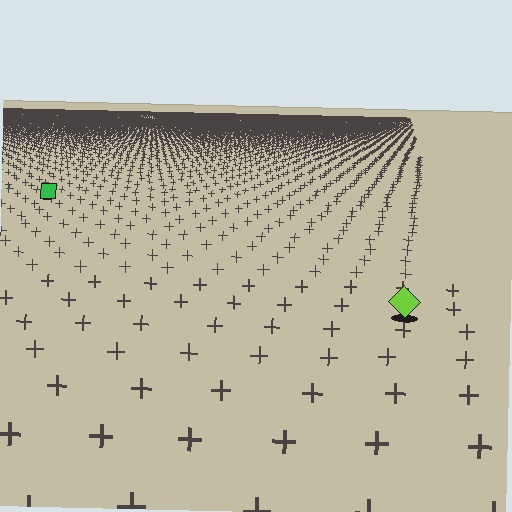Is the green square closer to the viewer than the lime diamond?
No. The lime diamond is closer — you can tell from the texture gradient: the ground texture is coarser near it.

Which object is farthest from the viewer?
The green square is farthest from the viewer. It appears smaller and the ground texture around it is denser.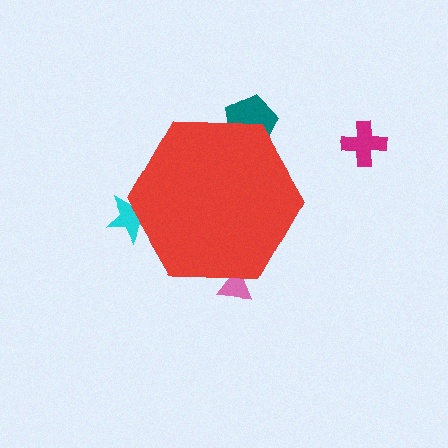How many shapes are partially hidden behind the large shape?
3 shapes are partially hidden.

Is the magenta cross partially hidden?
No, the magenta cross is fully visible.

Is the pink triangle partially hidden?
Yes, the pink triangle is partially hidden behind the red hexagon.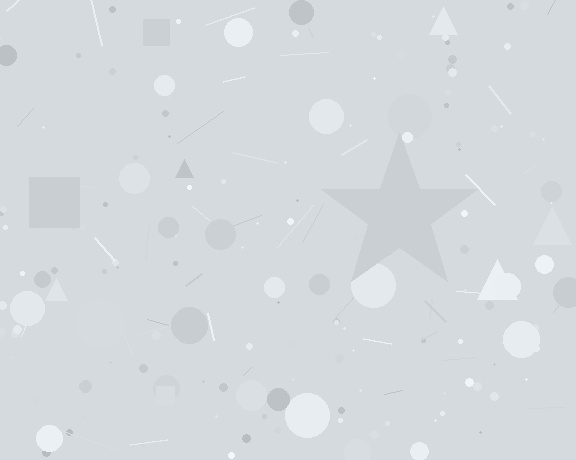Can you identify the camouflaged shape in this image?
The camouflaged shape is a star.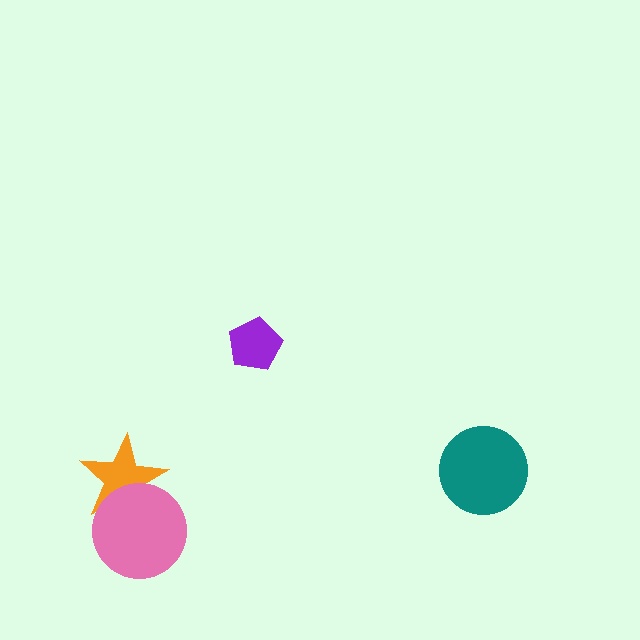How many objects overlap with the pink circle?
1 object overlaps with the pink circle.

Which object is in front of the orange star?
The pink circle is in front of the orange star.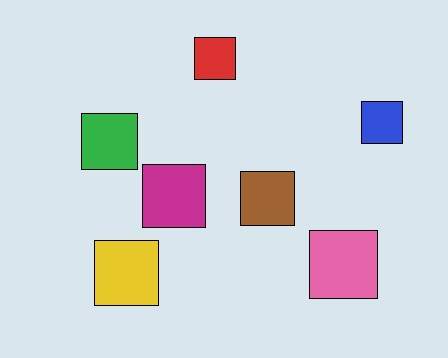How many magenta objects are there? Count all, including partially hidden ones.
There is 1 magenta object.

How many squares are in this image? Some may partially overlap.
There are 7 squares.